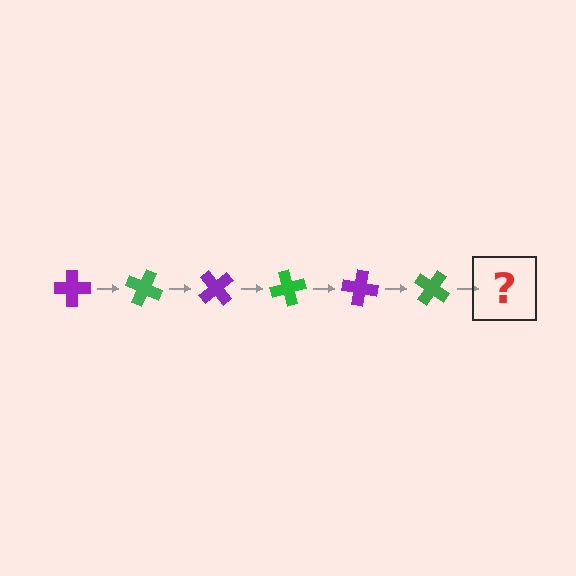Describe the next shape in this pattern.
It should be a purple cross, rotated 150 degrees from the start.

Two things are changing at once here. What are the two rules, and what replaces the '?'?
The two rules are that it rotates 25 degrees each step and the color cycles through purple and green. The '?' should be a purple cross, rotated 150 degrees from the start.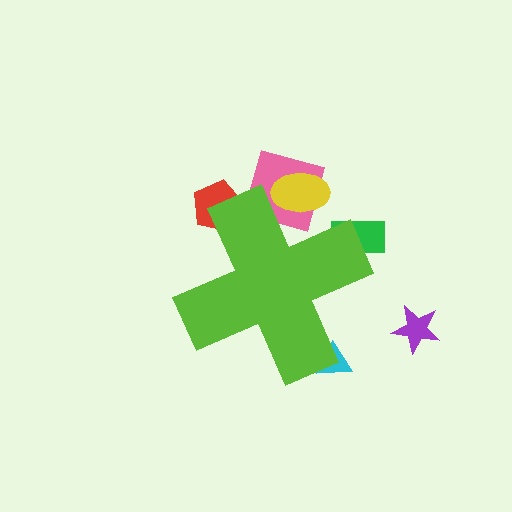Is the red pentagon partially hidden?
Yes, the red pentagon is partially hidden behind the lime cross.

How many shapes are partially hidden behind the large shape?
5 shapes are partially hidden.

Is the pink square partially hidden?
Yes, the pink square is partially hidden behind the lime cross.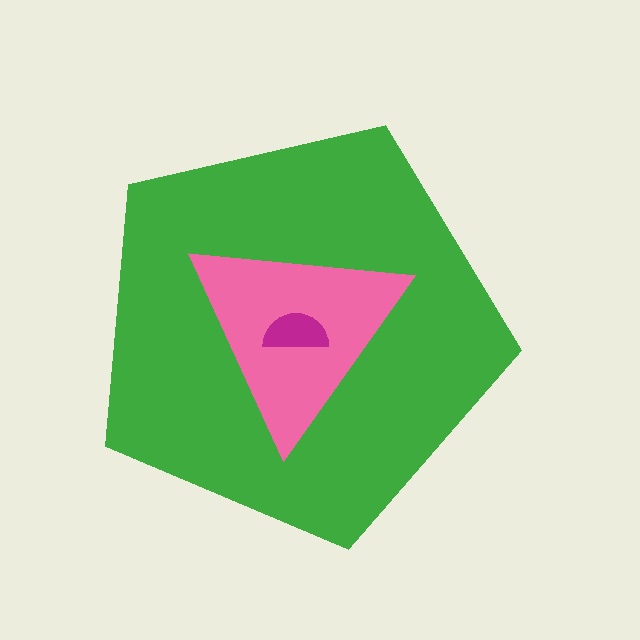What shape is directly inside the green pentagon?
The pink triangle.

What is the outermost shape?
The green pentagon.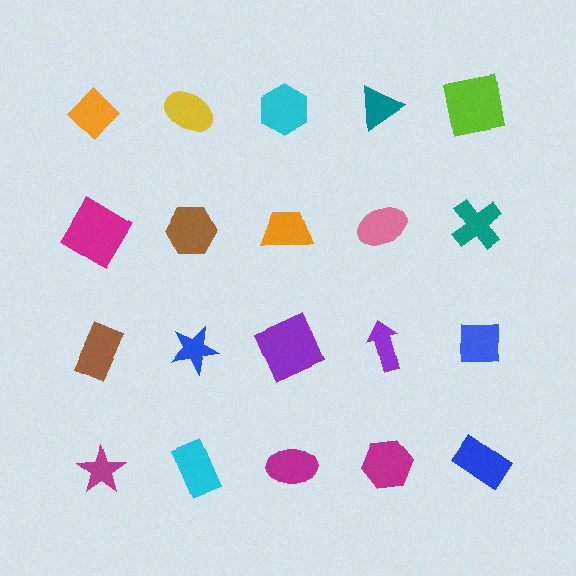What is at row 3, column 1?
A brown rectangle.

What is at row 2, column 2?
A brown hexagon.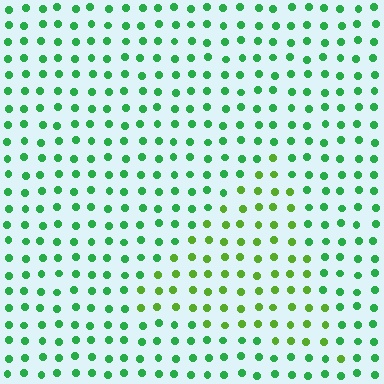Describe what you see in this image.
The image is filled with small green elements in a uniform arrangement. A triangle-shaped region is visible where the elements are tinted to a slightly different hue, forming a subtle color boundary.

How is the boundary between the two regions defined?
The boundary is defined purely by a slight shift in hue (about 35 degrees). Spacing, size, and orientation are identical on both sides.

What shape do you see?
I see a triangle.